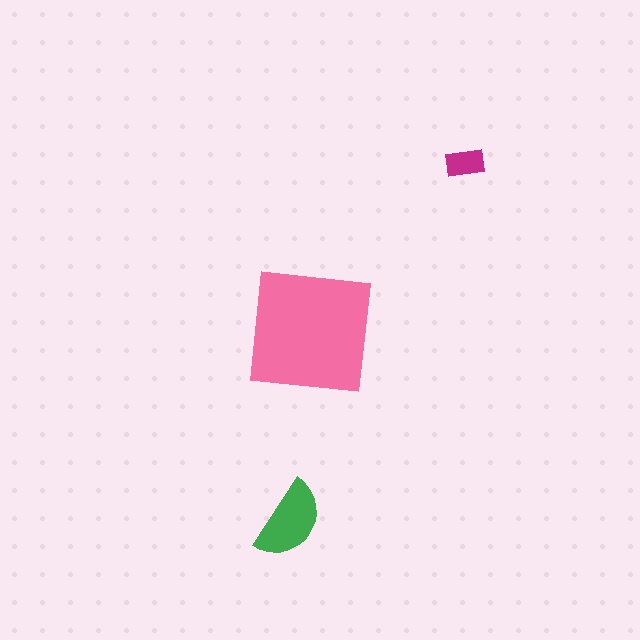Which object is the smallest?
The magenta rectangle.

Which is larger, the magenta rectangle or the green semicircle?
The green semicircle.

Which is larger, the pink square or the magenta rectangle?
The pink square.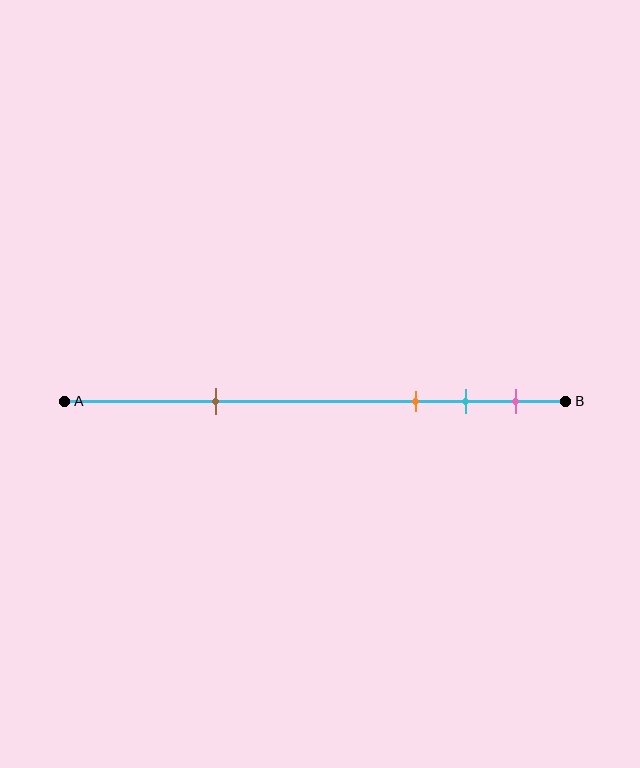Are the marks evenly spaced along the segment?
No, the marks are not evenly spaced.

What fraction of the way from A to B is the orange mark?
The orange mark is approximately 70% (0.7) of the way from A to B.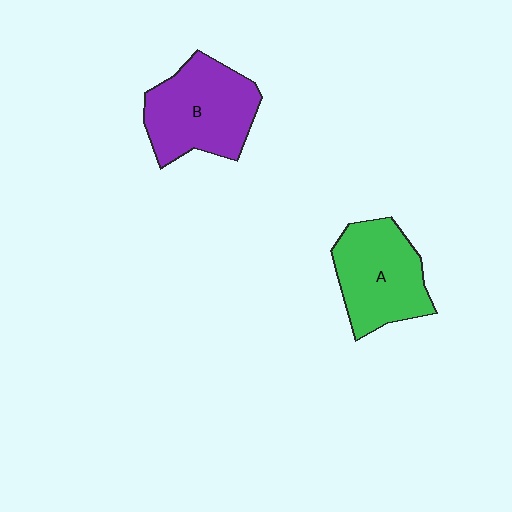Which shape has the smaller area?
Shape A (green).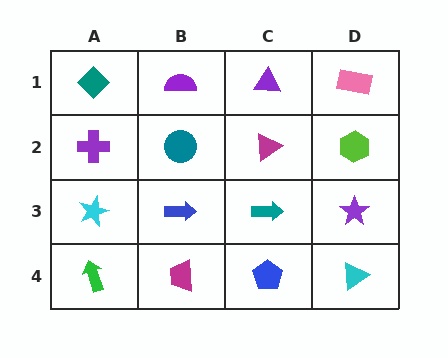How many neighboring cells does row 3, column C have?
4.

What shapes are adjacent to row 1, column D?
A lime hexagon (row 2, column D), a purple triangle (row 1, column C).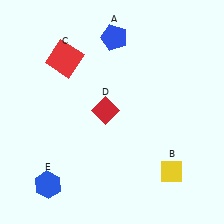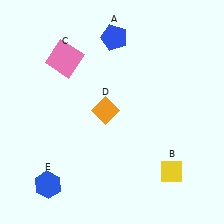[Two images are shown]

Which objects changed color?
C changed from red to pink. D changed from red to orange.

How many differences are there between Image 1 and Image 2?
There are 2 differences between the two images.